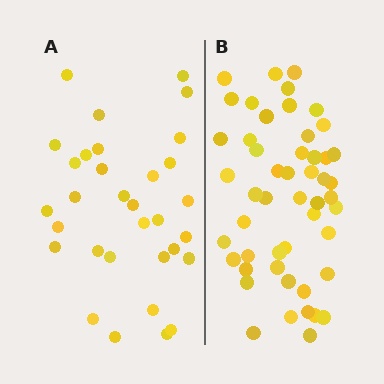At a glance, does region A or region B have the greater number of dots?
Region B (the right region) has more dots.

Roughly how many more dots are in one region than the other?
Region B has approximately 20 more dots than region A.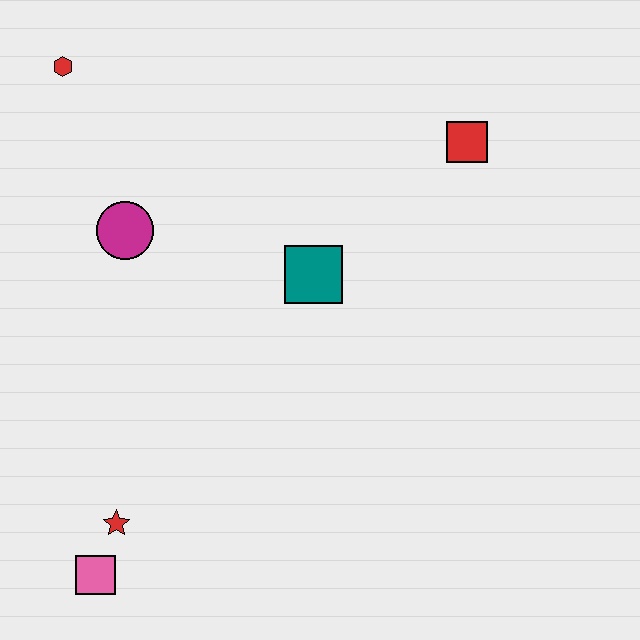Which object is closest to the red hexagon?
The magenta circle is closest to the red hexagon.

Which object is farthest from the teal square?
The pink square is farthest from the teal square.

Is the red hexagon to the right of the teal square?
No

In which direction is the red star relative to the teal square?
The red star is below the teal square.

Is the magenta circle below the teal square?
No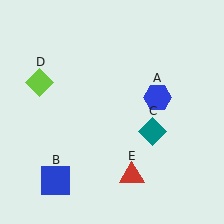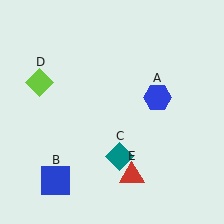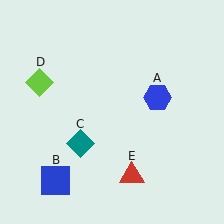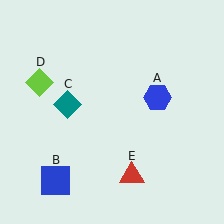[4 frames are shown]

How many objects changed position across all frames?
1 object changed position: teal diamond (object C).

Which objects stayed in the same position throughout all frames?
Blue hexagon (object A) and blue square (object B) and lime diamond (object D) and red triangle (object E) remained stationary.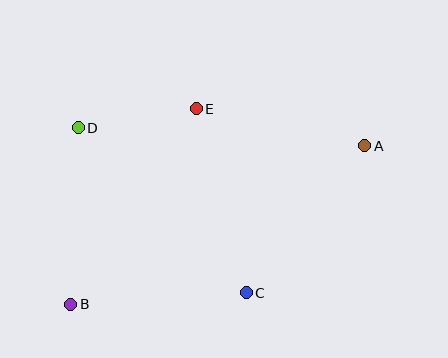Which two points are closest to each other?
Points D and E are closest to each other.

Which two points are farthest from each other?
Points A and B are farthest from each other.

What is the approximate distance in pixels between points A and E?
The distance between A and E is approximately 172 pixels.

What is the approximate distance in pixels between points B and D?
The distance between B and D is approximately 177 pixels.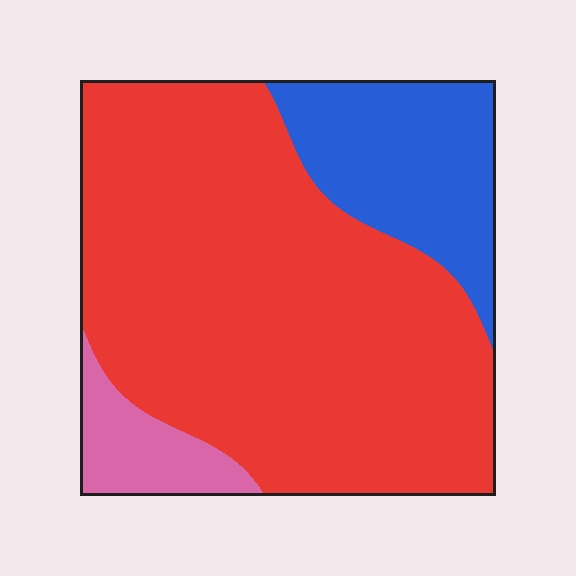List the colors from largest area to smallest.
From largest to smallest: red, blue, pink.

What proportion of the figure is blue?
Blue takes up about one fifth (1/5) of the figure.